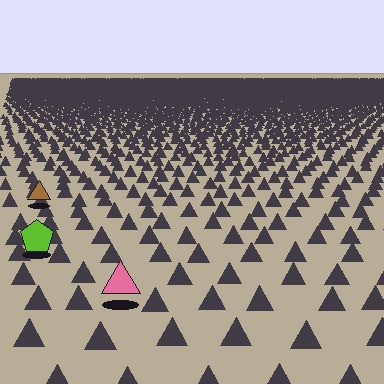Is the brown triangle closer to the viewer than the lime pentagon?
No. The lime pentagon is closer — you can tell from the texture gradient: the ground texture is coarser near it.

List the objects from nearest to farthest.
From nearest to farthest: the pink triangle, the lime pentagon, the brown triangle.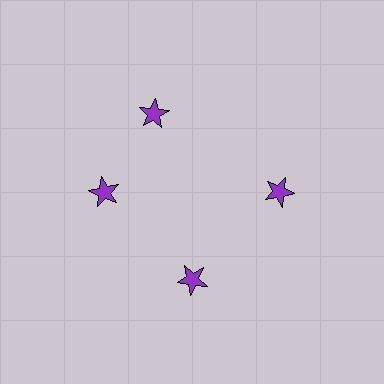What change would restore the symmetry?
The symmetry would be restored by rotating it back into even spacing with its neighbors so that all 4 stars sit at equal angles and equal distance from the center.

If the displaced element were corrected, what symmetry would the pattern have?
It would have 4-fold rotational symmetry — the pattern would map onto itself every 90 degrees.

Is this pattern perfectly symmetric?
No. The 4 purple stars are arranged in a ring, but one element near the 12 o'clock position is rotated out of alignment along the ring, breaking the 4-fold rotational symmetry.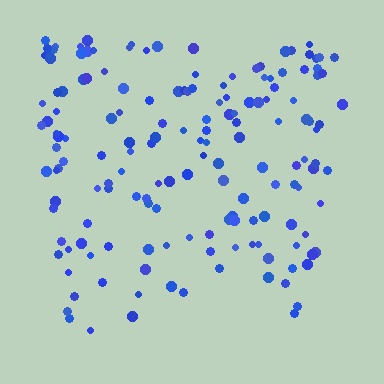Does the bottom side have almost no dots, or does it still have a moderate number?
Still a moderate number, just noticeably fewer than the top.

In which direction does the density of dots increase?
From bottom to top, with the top side densest.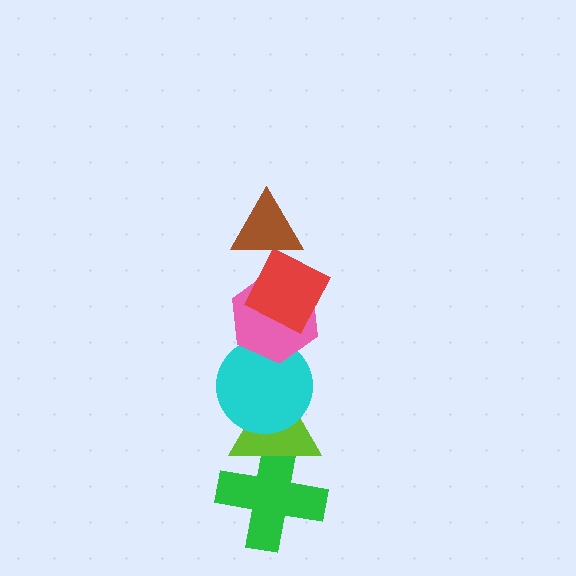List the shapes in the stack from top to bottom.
From top to bottom: the brown triangle, the red diamond, the pink hexagon, the cyan circle, the lime triangle, the green cross.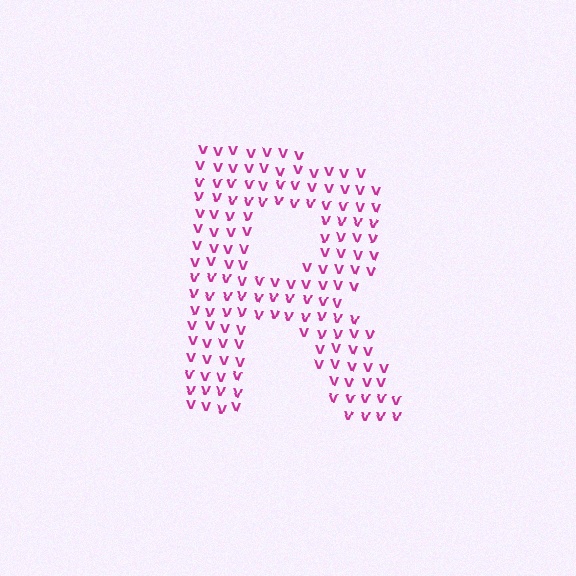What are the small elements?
The small elements are letter V's.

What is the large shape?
The large shape is the letter R.